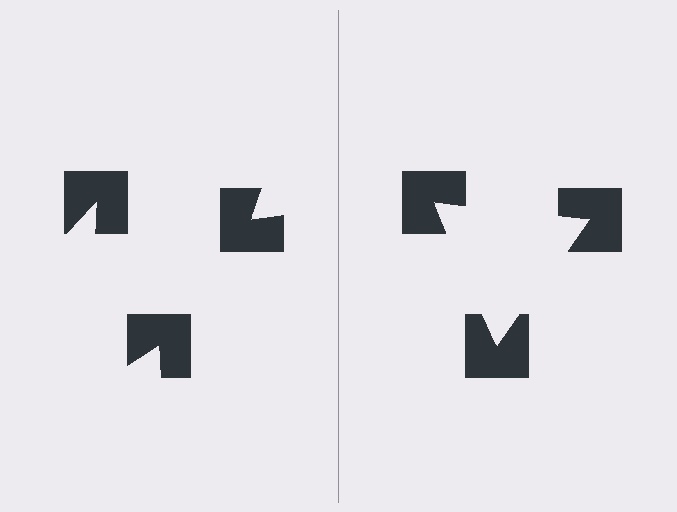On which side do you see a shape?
An illusory triangle appears on the right side. On the left side the wedge cuts are rotated, so no coherent shape forms.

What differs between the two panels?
The notched squares are positioned identically on both sides; only the wedge orientations differ. On the right they align to a triangle; on the left they are misaligned.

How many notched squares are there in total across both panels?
6 — 3 on each side.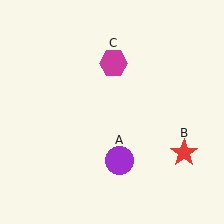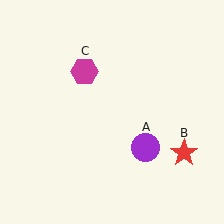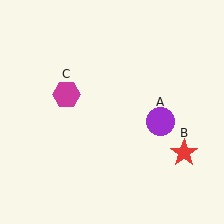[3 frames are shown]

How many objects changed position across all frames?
2 objects changed position: purple circle (object A), magenta hexagon (object C).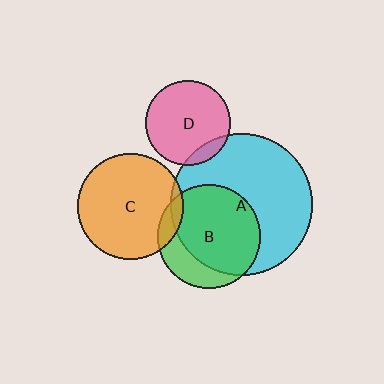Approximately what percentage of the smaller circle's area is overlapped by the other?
Approximately 10%.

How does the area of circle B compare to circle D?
Approximately 1.5 times.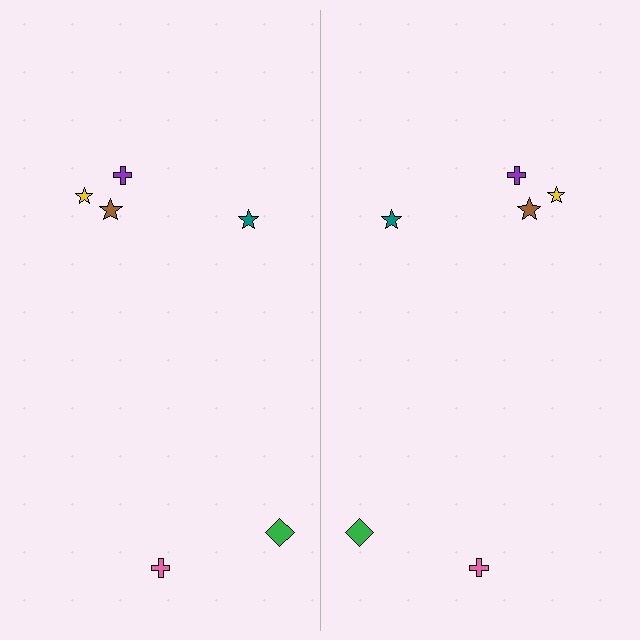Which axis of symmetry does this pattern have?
The pattern has a vertical axis of symmetry running through the center of the image.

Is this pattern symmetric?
Yes, this pattern has bilateral (reflection) symmetry.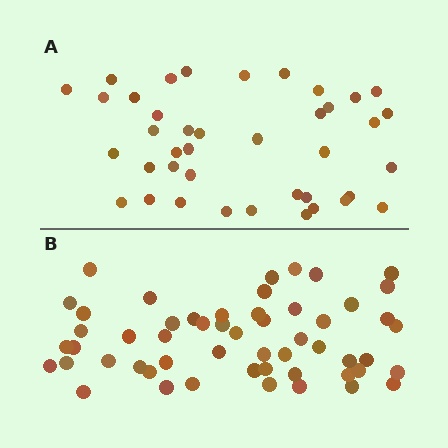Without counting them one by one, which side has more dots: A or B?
Region B (the bottom region) has more dots.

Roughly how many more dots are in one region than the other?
Region B has approximately 15 more dots than region A.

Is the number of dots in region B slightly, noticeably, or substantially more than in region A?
Region B has noticeably more, but not dramatically so. The ratio is roughly 1.4 to 1.